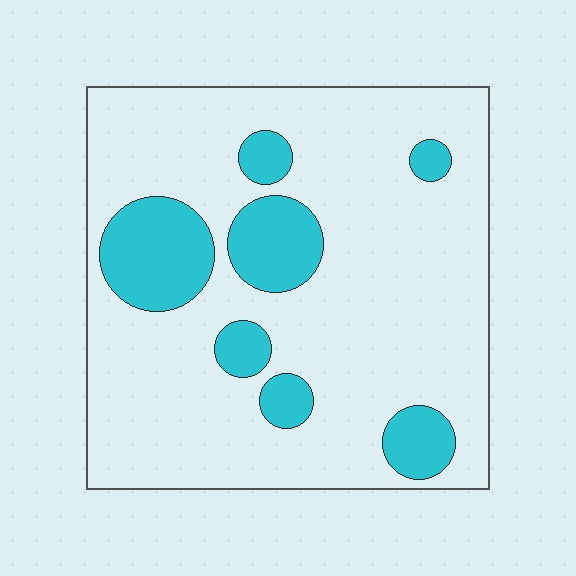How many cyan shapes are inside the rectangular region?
7.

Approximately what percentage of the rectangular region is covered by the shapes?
Approximately 20%.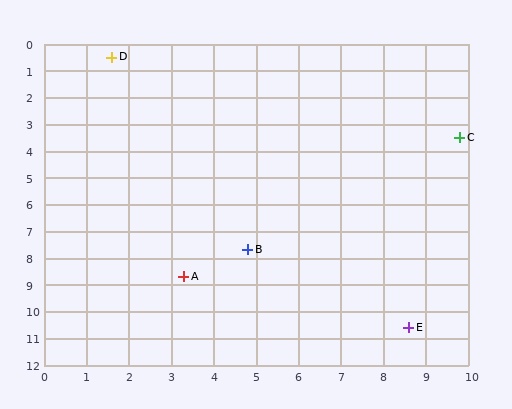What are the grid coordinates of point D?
Point D is at approximately (1.6, 0.5).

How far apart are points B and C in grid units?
Points B and C are about 6.5 grid units apart.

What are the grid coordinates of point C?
Point C is at approximately (9.8, 3.5).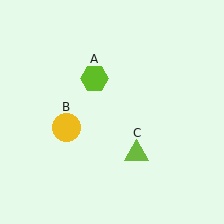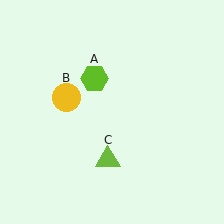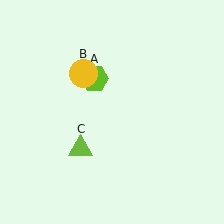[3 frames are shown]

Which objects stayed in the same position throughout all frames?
Lime hexagon (object A) remained stationary.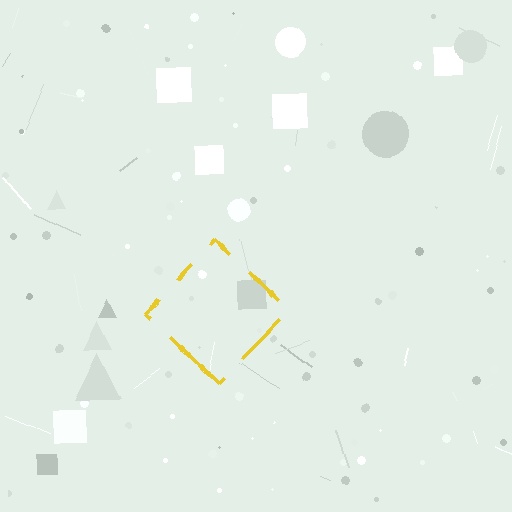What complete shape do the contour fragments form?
The contour fragments form a diamond.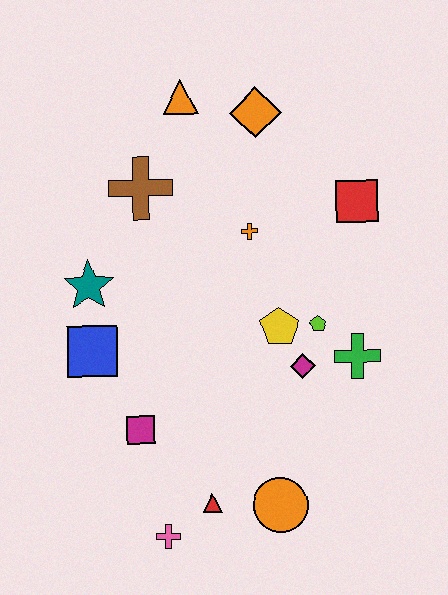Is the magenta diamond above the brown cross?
No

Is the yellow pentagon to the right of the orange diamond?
Yes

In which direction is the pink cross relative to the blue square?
The pink cross is below the blue square.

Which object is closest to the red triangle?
The pink cross is closest to the red triangle.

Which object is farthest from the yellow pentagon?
The orange triangle is farthest from the yellow pentagon.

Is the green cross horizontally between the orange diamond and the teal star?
No